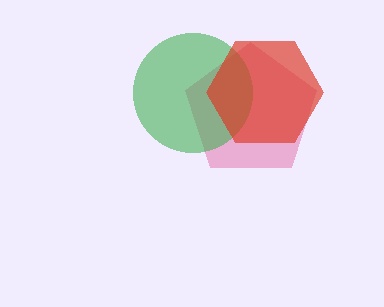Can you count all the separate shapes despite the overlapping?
Yes, there are 3 separate shapes.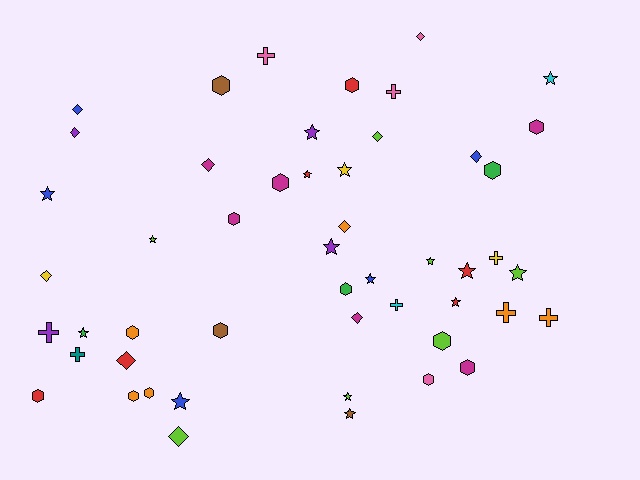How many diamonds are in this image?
There are 11 diamonds.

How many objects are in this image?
There are 50 objects.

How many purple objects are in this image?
There are 4 purple objects.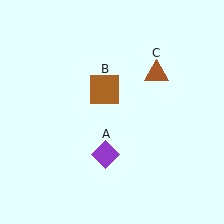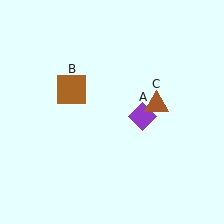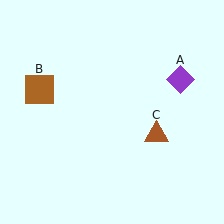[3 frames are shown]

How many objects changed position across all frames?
3 objects changed position: purple diamond (object A), brown square (object B), brown triangle (object C).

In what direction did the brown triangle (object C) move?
The brown triangle (object C) moved down.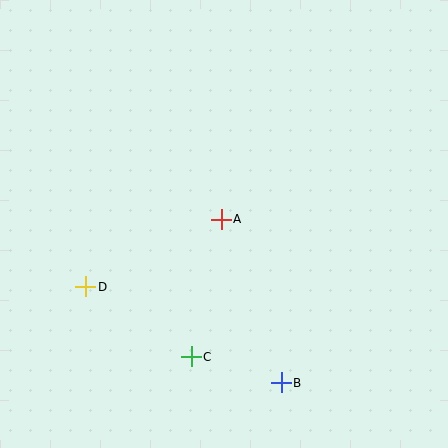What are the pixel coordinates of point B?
Point B is at (281, 383).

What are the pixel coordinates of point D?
Point D is at (86, 287).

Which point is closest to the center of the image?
Point A at (221, 219) is closest to the center.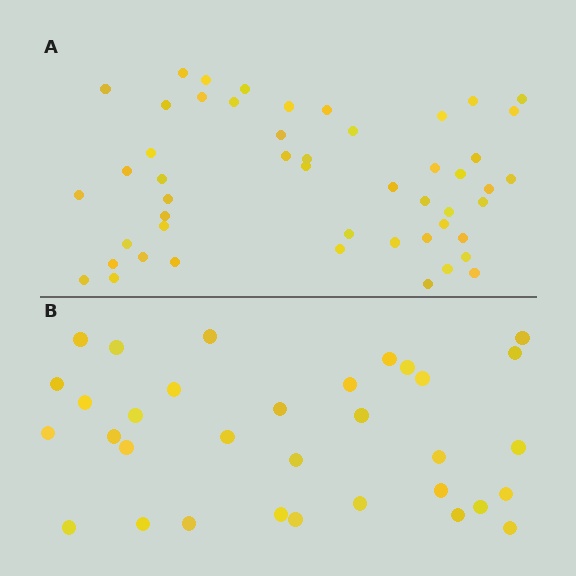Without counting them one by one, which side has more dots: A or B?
Region A (the top region) has more dots.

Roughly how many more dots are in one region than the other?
Region A has approximately 15 more dots than region B.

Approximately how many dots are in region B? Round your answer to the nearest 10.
About 30 dots. (The exact count is 33, which rounds to 30.)